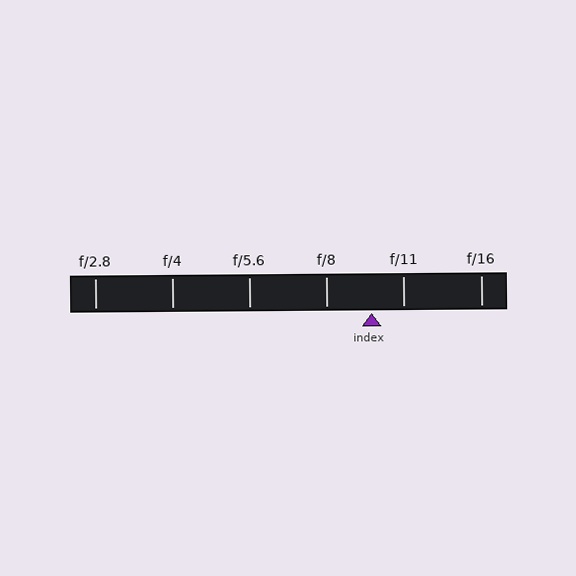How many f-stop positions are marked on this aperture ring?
There are 6 f-stop positions marked.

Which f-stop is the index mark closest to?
The index mark is closest to f/11.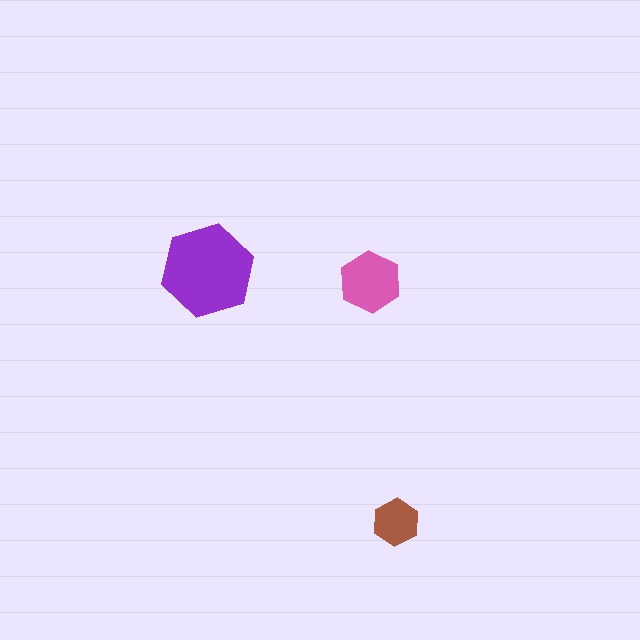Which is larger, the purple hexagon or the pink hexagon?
The purple one.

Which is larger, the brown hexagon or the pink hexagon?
The pink one.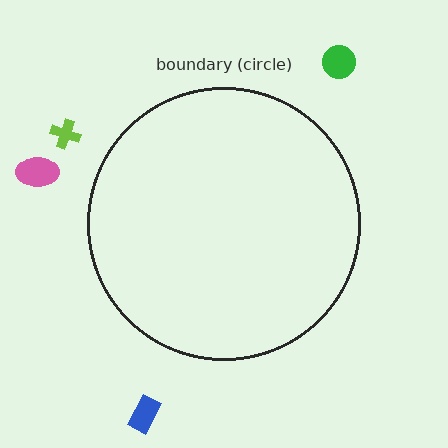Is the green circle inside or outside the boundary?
Outside.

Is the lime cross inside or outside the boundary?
Outside.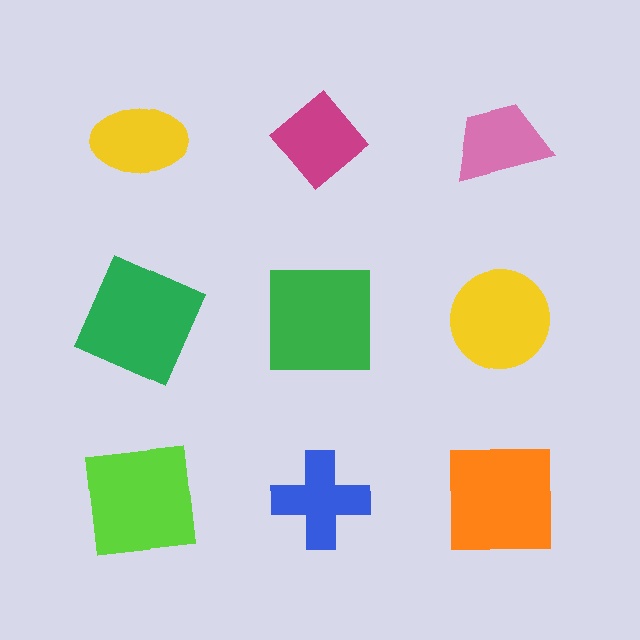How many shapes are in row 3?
3 shapes.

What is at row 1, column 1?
A yellow ellipse.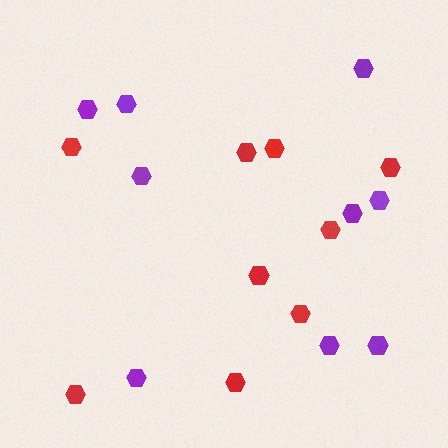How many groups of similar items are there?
There are 2 groups: one group of red hexagons (9) and one group of purple hexagons (9).